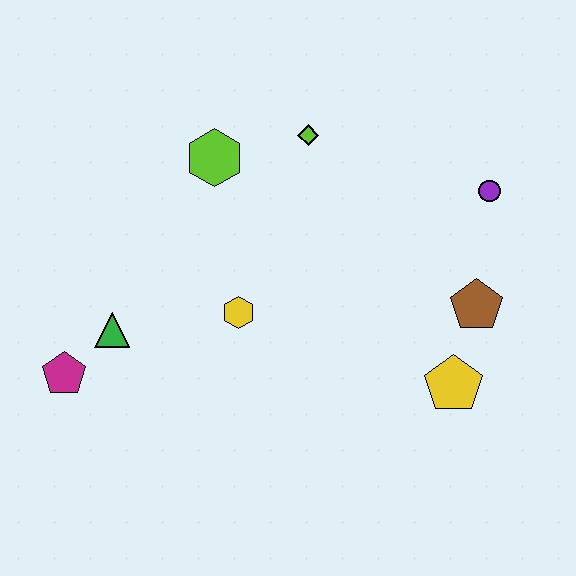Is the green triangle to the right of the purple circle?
No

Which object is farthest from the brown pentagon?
The magenta pentagon is farthest from the brown pentagon.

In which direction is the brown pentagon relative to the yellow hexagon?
The brown pentagon is to the right of the yellow hexagon.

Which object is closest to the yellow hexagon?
The green triangle is closest to the yellow hexagon.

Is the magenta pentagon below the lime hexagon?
Yes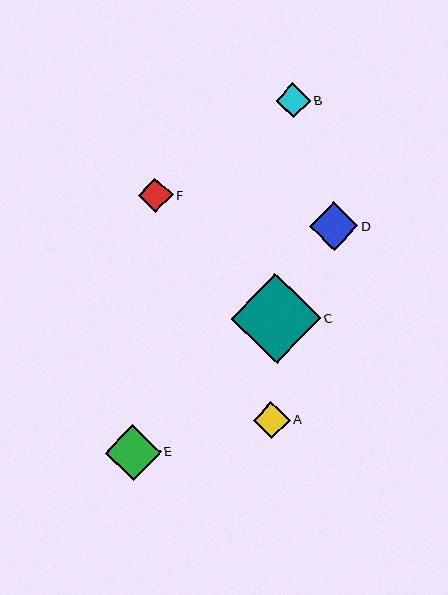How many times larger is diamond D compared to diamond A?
Diamond D is approximately 1.3 times the size of diamond A.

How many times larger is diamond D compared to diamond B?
Diamond D is approximately 1.4 times the size of diamond B.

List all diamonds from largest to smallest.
From largest to smallest: C, E, D, A, B, F.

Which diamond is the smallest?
Diamond F is the smallest with a size of approximately 34 pixels.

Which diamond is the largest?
Diamond C is the largest with a size of approximately 90 pixels.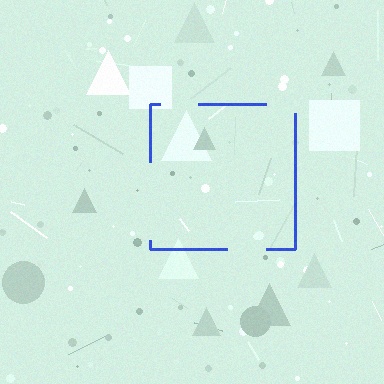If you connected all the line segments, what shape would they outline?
They would outline a square.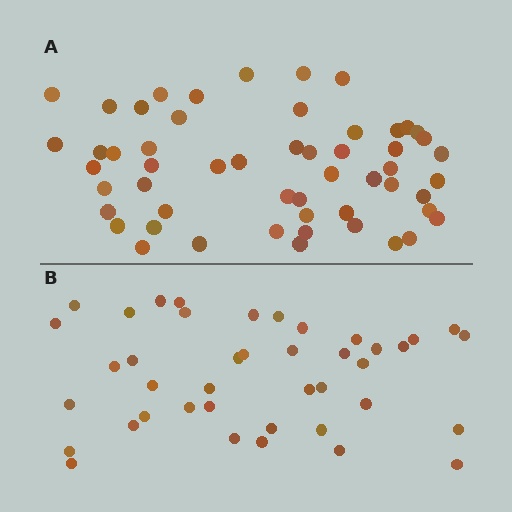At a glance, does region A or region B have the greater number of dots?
Region A (the top region) has more dots.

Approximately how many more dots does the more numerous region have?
Region A has approximately 15 more dots than region B.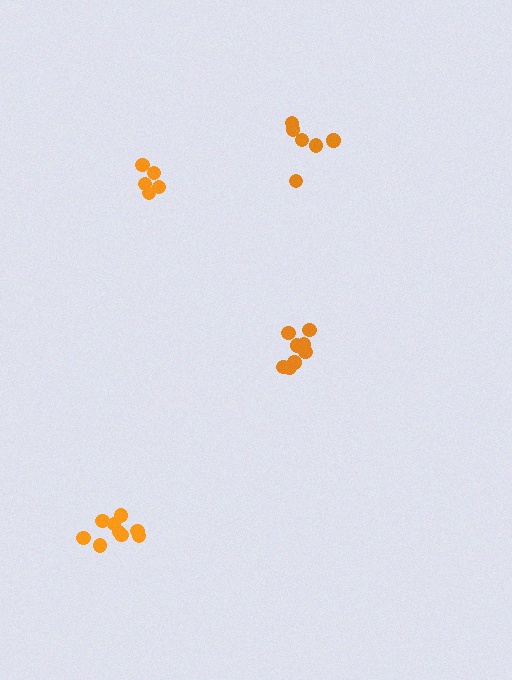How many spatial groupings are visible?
There are 4 spatial groupings.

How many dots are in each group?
Group 1: 9 dots, Group 2: 8 dots, Group 3: 6 dots, Group 4: 5 dots (28 total).